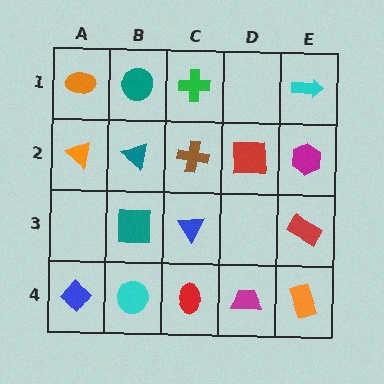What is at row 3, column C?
A blue triangle.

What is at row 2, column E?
A magenta hexagon.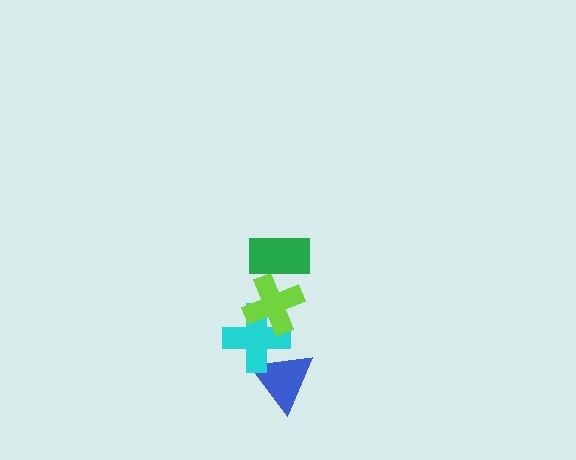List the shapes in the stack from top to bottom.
From top to bottom: the green rectangle, the lime cross, the cyan cross, the blue triangle.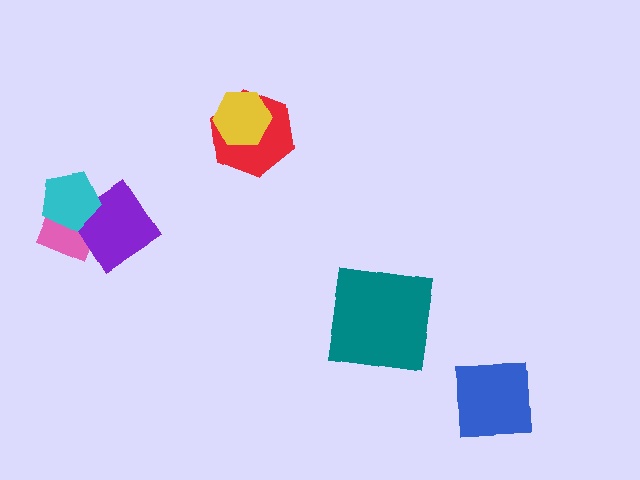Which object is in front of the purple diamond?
The cyan pentagon is in front of the purple diamond.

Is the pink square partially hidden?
Yes, it is partially covered by another shape.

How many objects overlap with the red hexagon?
1 object overlaps with the red hexagon.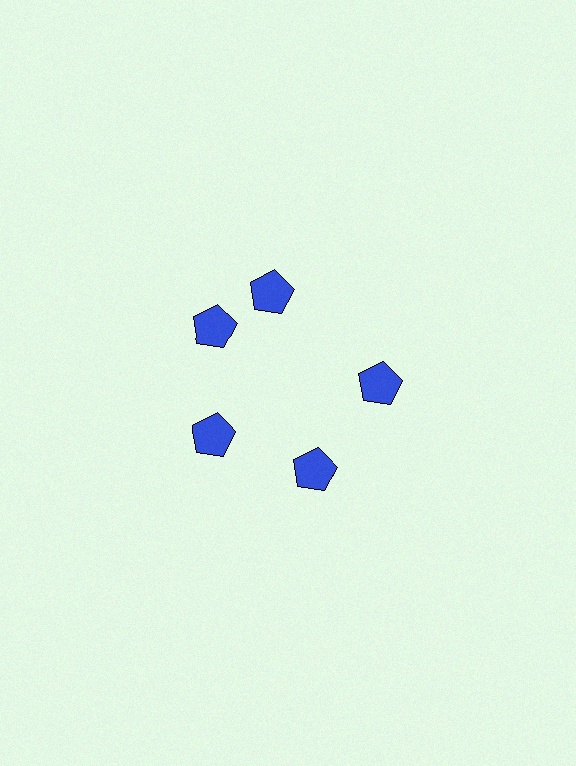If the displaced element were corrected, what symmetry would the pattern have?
It would have 5-fold rotational symmetry — the pattern would map onto itself every 72 degrees.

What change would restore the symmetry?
The symmetry would be restored by rotating it back into even spacing with its neighbors so that all 5 pentagons sit at equal angles and equal distance from the center.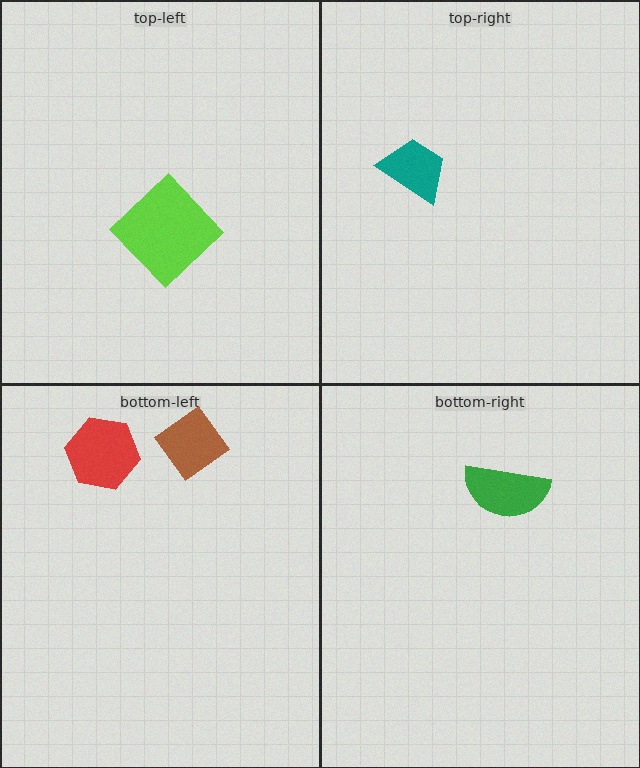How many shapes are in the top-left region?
1.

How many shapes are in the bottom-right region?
1.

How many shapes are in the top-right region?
1.